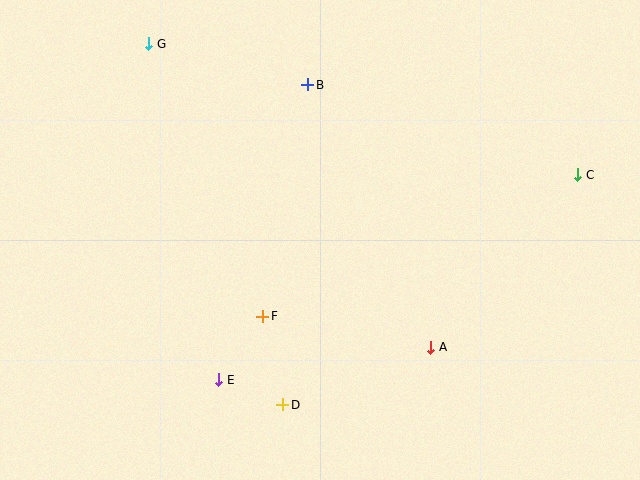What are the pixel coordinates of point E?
Point E is at (219, 380).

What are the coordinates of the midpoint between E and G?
The midpoint between E and G is at (184, 212).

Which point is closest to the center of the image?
Point F at (263, 316) is closest to the center.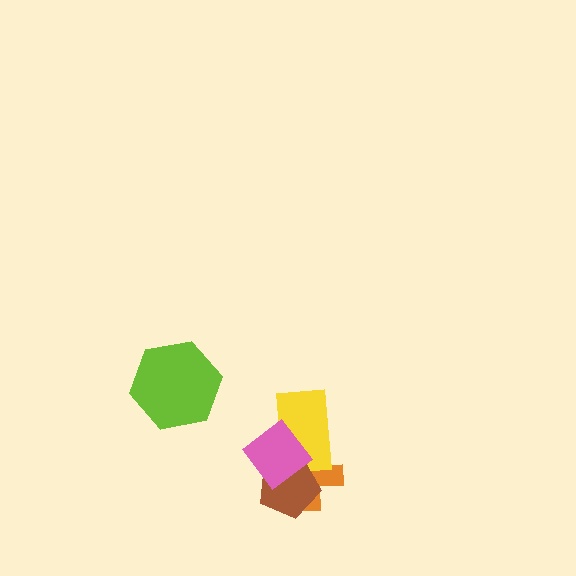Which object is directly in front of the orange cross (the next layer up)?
The yellow rectangle is directly in front of the orange cross.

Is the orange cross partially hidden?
Yes, it is partially covered by another shape.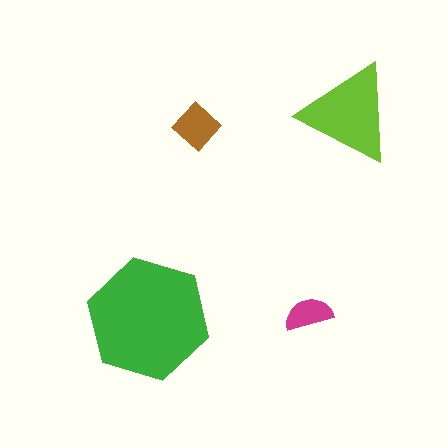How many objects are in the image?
There are 4 objects in the image.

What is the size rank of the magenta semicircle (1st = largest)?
4th.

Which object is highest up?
The lime triangle is topmost.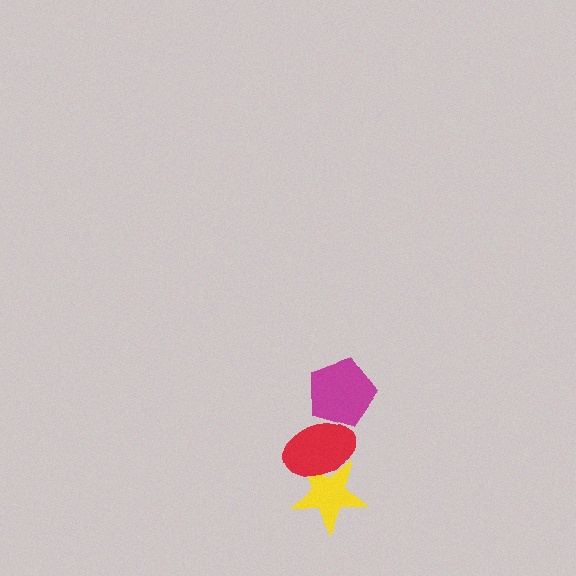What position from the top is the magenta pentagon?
The magenta pentagon is 1st from the top.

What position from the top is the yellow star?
The yellow star is 3rd from the top.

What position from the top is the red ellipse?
The red ellipse is 2nd from the top.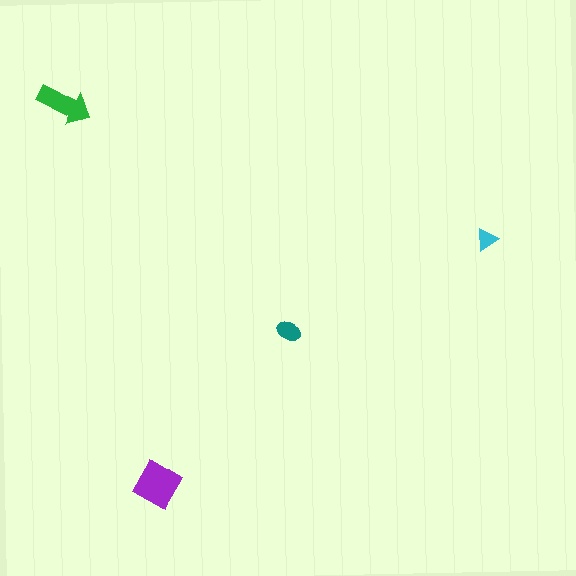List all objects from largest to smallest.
The purple diamond, the green arrow, the teal ellipse, the cyan triangle.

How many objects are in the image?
There are 4 objects in the image.